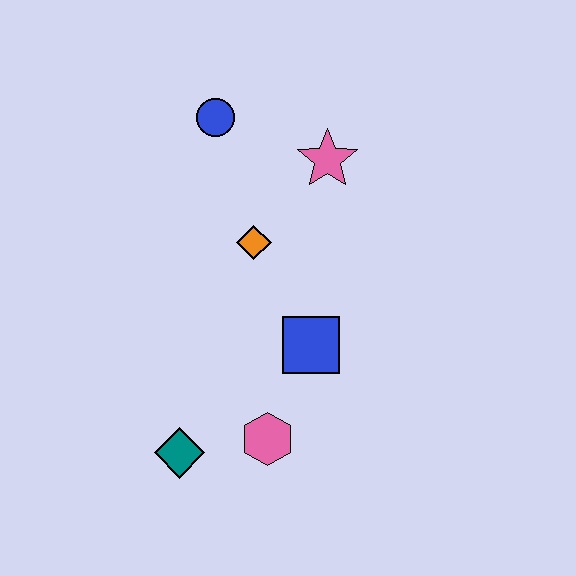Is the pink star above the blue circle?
No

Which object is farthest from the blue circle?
The teal diamond is farthest from the blue circle.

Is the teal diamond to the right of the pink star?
No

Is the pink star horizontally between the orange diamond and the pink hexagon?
No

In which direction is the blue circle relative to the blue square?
The blue circle is above the blue square.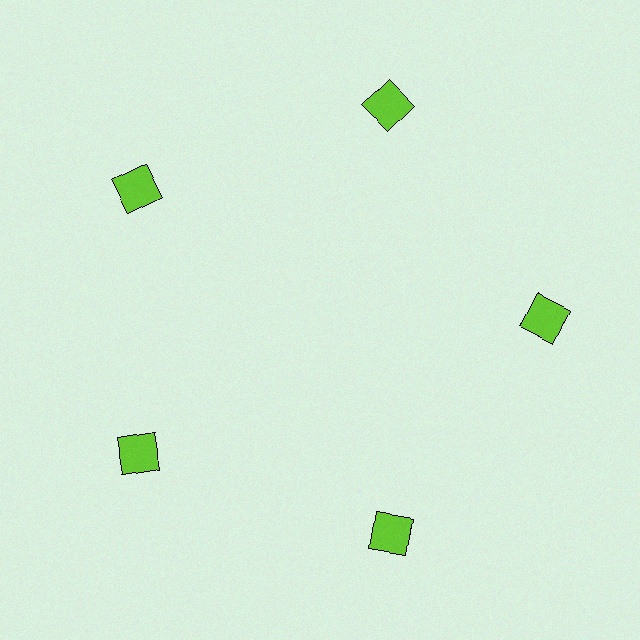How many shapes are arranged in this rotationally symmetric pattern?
There are 5 shapes, arranged in 5 groups of 1.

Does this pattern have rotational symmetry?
Yes, this pattern has 5-fold rotational symmetry. It looks the same after rotating 72 degrees around the center.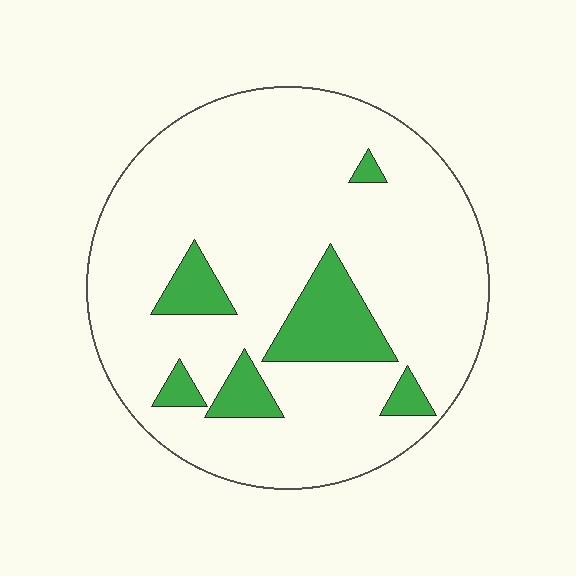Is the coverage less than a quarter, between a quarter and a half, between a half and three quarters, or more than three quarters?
Less than a quarter.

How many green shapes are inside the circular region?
6.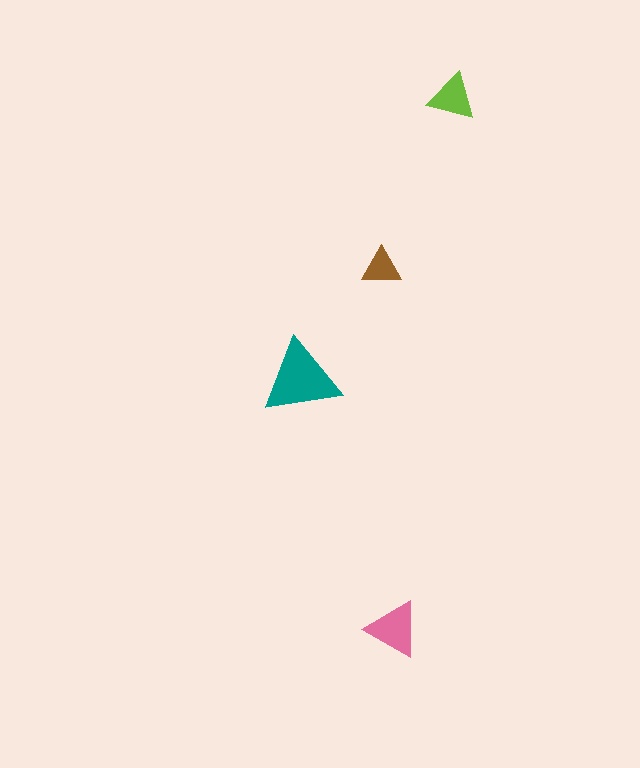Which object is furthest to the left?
The teal triangle is leftmost.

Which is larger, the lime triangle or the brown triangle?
The lime one.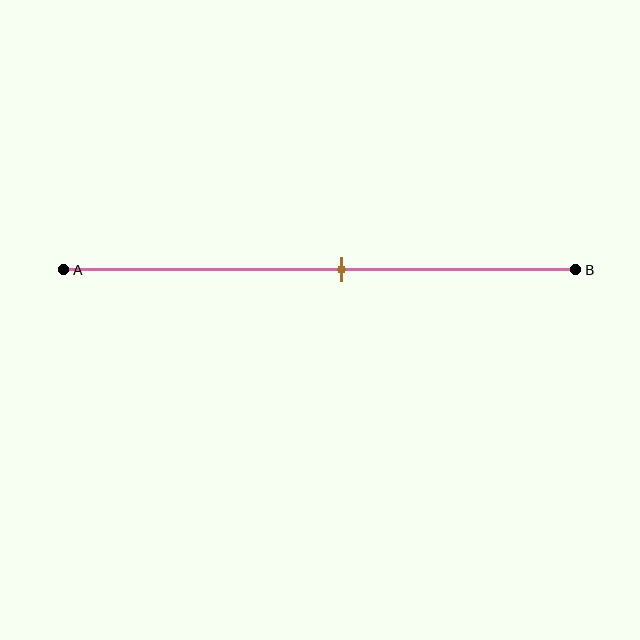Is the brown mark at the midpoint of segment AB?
No, the mark is at about 55% from A, not at the 50% midpoint.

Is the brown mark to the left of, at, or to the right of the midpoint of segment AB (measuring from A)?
The brown mark is to the right of the midpoint of segment AB.